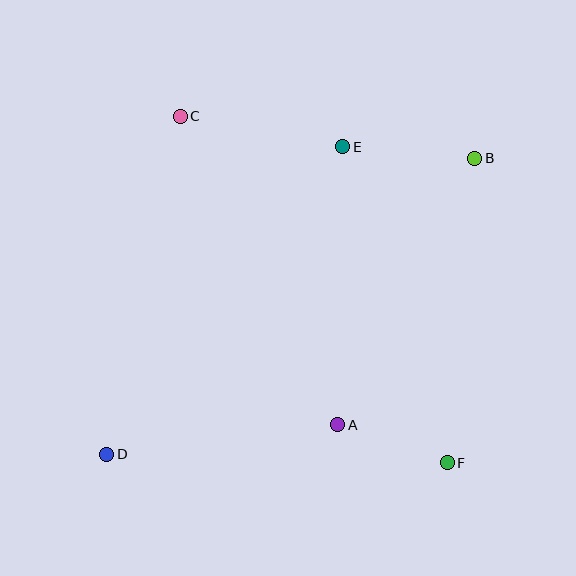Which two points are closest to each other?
Points A and F are closest to each other.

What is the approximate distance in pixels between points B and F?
The distance between B and F is approximately 306 pixels.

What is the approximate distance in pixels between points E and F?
The distance between E and F is approximately 333 pixels.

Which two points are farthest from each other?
Points B and D are farthest from each other.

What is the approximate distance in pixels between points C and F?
The distance between C and F is approximately 438 pixels.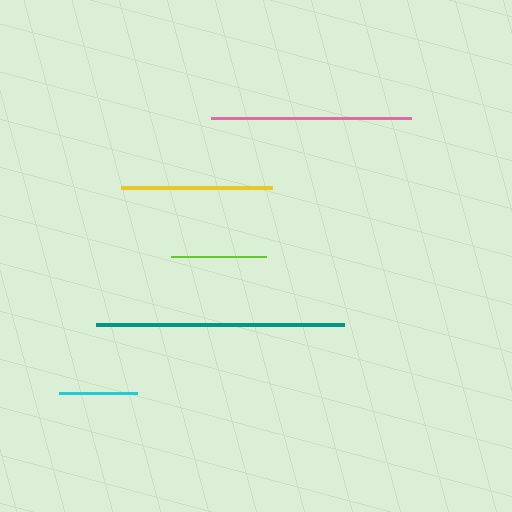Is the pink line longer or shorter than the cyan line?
The pink line is longer than the cyan line.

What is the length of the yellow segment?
The yellow segment is approximately 151 pixels long.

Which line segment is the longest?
The teal line is the longest at approximately 248 pixels.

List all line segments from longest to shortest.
From longest to shortest: teal, pink, yellow, lime, cyan.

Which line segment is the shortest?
The cyan line is the shortest at approximately 78 pixels.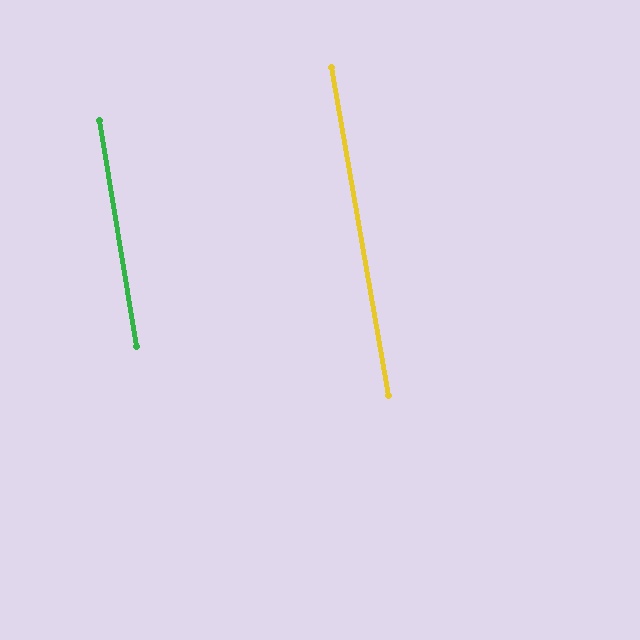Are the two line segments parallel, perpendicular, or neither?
Parallel — their directions differ by only 0.5°.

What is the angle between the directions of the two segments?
Approximately 1 degree.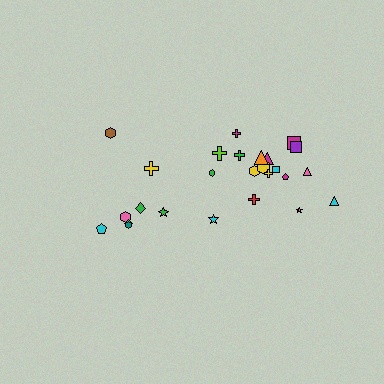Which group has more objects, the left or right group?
The right group.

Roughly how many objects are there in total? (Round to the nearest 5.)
Roughly 25 objects in total.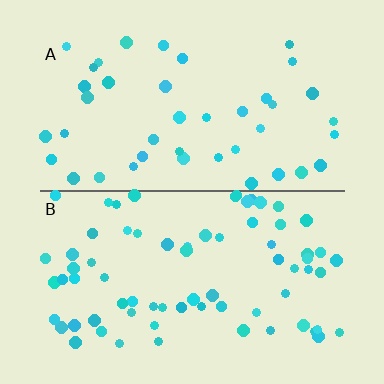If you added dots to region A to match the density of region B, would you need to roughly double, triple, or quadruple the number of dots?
Approximately double.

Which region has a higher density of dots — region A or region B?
B (the bottom).